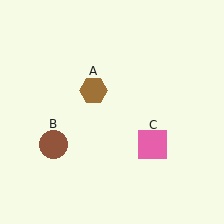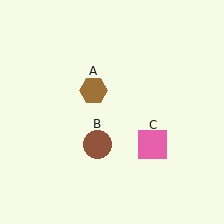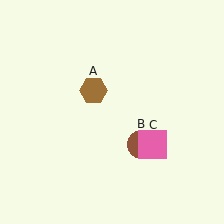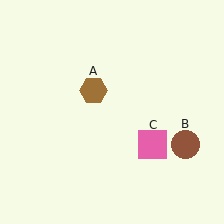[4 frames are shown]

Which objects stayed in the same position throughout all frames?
Brown hexagon (object A) and pink square (object C) remained stationary.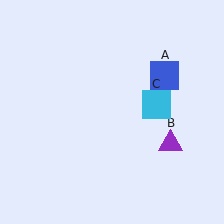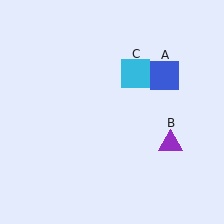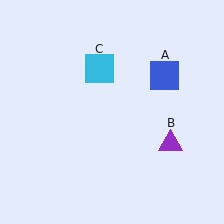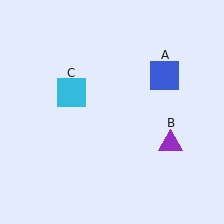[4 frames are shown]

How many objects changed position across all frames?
1 object changed position: cyan square (object C).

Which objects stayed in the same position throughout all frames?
Blue square (object A) and purple triangle (object B) remained stationary.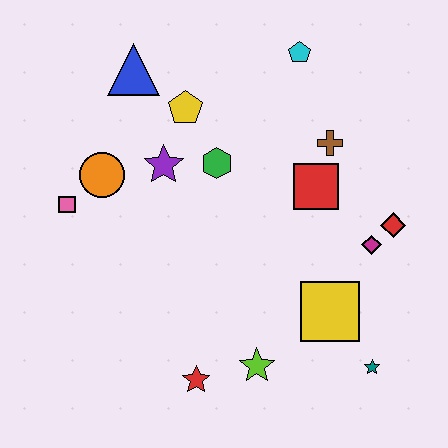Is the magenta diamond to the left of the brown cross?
No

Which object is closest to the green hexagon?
The purple star is closest to the green hexagon.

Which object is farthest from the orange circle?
The teal star is farthest from the orange circle.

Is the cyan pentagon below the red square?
No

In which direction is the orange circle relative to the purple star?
The orange circle is to the left of the purple star.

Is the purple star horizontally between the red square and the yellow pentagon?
No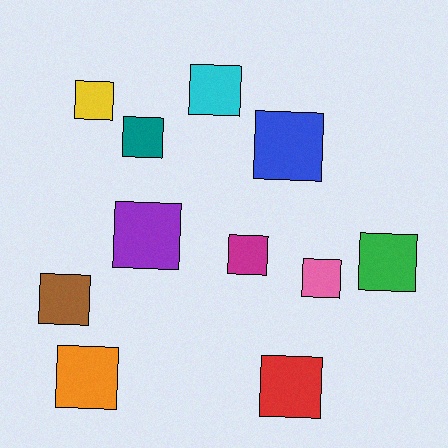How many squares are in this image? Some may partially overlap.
There are 11 squares.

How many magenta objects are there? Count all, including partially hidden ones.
There is 1 magenta object.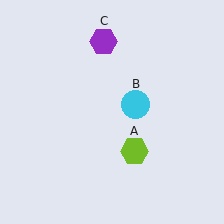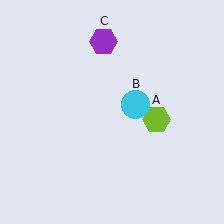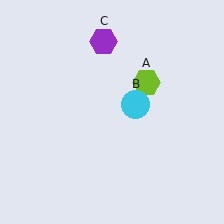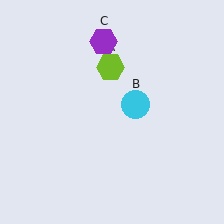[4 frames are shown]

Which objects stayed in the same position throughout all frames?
Cyan circle (object B) and purple hexagon (object C) remained stationary.